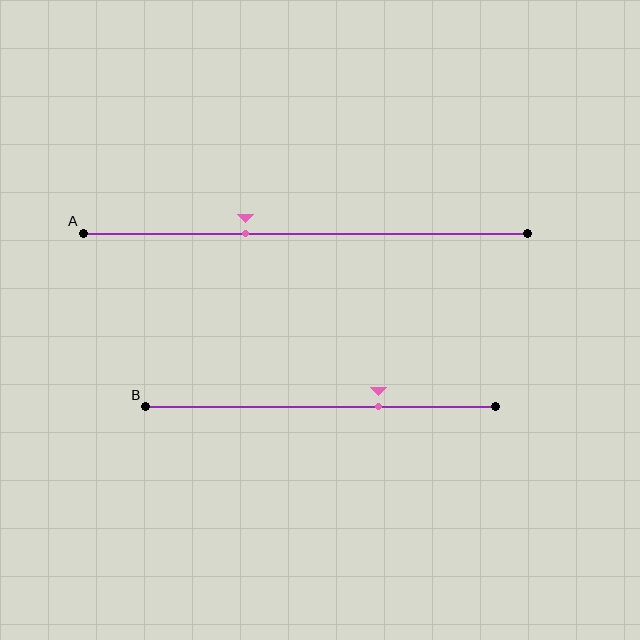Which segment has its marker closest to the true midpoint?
Segment A has its marker closest to the true midpoint.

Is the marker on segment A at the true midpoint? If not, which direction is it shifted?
No, the marker on segment A is shifted to the left by about 13% of the segment length.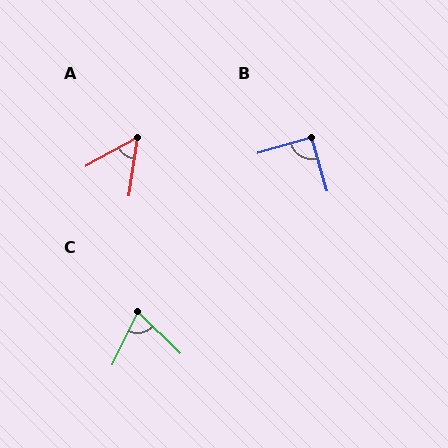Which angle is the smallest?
A, at approximately 52 degrees.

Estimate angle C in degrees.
Approximately 72 degrees.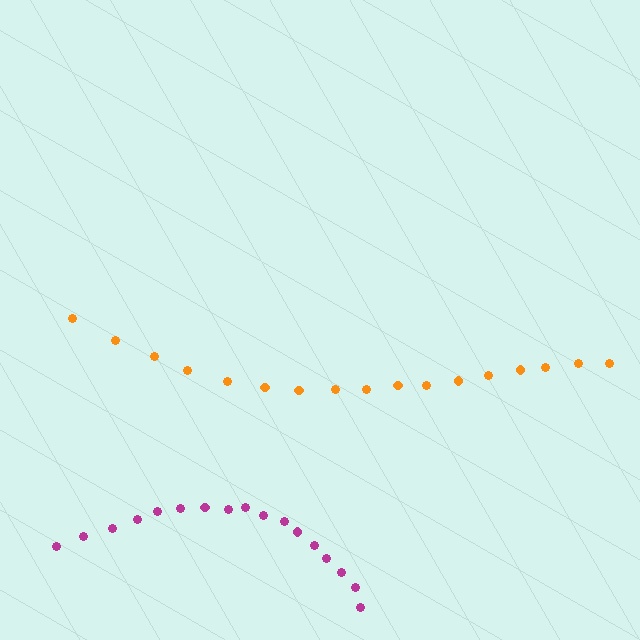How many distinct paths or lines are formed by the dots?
There are 2 distinct paths.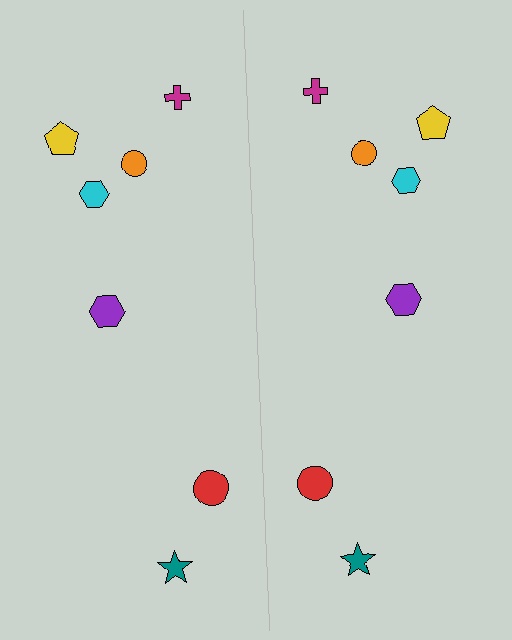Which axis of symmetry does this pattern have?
The pattern has a vertical axis of symmetry running through the center of the image.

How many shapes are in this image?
There are 14 shapes in this image.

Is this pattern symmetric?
Yes, this pattern has bilateral (reflection) symmetry.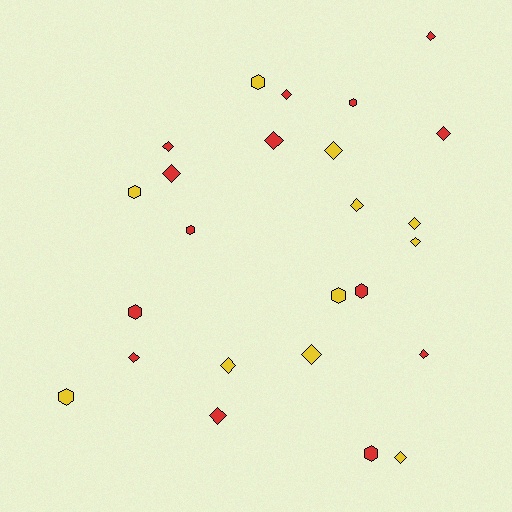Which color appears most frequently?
Red, with 14 objects.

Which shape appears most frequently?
Diamond, with 16 objects.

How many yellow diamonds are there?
There are 7 yellow diamonds.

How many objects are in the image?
There are 25 objects.